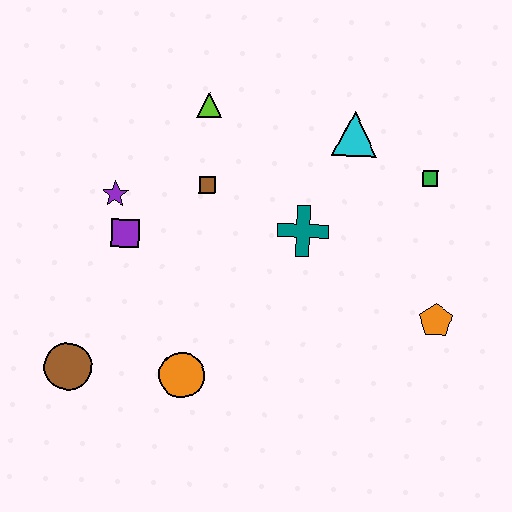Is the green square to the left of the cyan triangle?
No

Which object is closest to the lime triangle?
The brown square is closest to the lime triangle.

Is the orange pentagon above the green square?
No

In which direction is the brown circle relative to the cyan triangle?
The brown circle is to the left of the cyan triangle.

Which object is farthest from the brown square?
The orange pentagon is farthest from the brown square.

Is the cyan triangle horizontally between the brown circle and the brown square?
No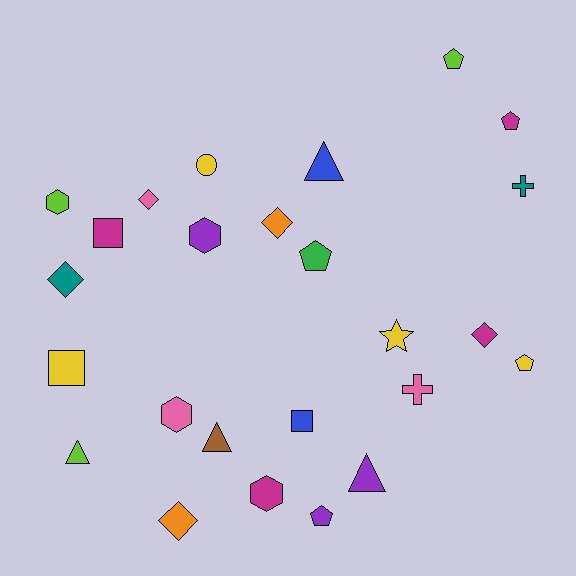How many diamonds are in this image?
There are 5 diamonds.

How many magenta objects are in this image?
There are 4 magenta objects.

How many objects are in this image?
There are 25 objects.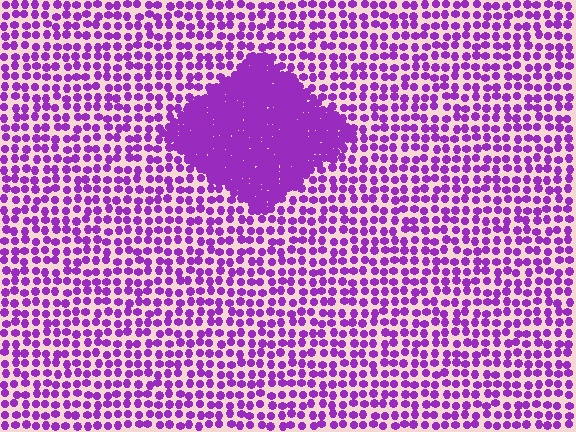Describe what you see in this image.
The image contains small purple elements arranged at two different densities. A diamond-shaped region is visible where the elements are more densely packed than the surrounding area.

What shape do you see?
I see a diamond.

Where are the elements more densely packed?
The elements are more densely packed inside the diamond boundary.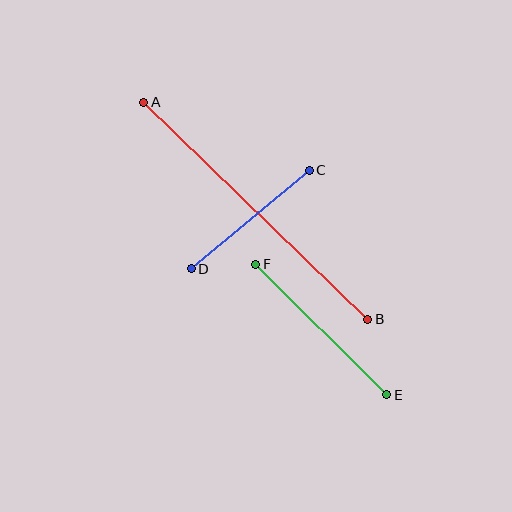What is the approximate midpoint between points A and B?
The midpoint is at approximately (256, 211) pixels.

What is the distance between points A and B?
The distance is approximately 312 pixels.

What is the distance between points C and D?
The distance is approximately 154 pixels.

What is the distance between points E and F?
The distance is approximately 185 pixels.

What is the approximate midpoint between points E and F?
The midpoint is at approximately (321, 330) pixels.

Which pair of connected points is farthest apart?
Points A and B are farthest apart.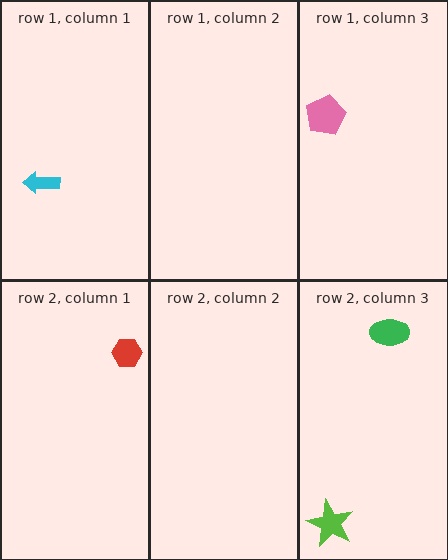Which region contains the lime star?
The row 2, column 3 region.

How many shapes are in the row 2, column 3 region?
2.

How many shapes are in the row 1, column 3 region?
1.